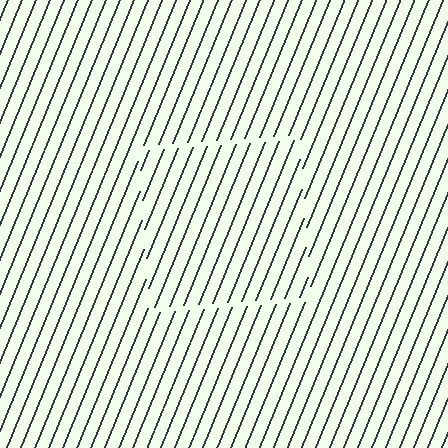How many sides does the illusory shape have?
4 sides — the line-ends trace a square.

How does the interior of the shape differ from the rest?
The interior of the shape contains the same grating, shifted by half a period — the contour is defined by the phase discontinuity where line-ends from the inner and outer gratings abut.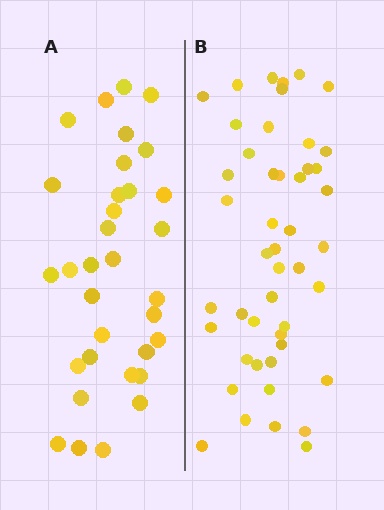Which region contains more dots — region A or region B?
Region B (the right region) has more dots.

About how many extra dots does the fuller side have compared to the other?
Region B has approximately 15 more dots than region A.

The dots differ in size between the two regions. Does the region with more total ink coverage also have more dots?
No. Region A has more total ink coverage because its dots are larger, but region B actually contains more individual dots. Total area can be misleading — the number of items is what matters here.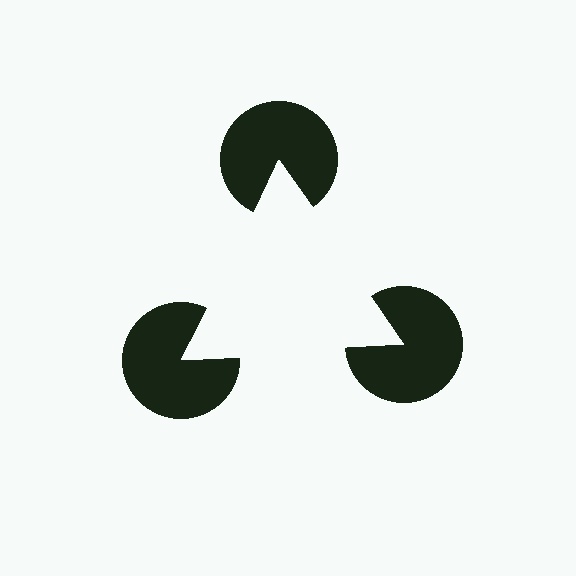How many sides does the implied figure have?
3 sides.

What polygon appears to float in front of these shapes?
An illusory triangle — its edges are inferred from the aligned wedge cuts in the pac-man discs, not physically drawn.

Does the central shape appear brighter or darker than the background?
It typically appears slightly brighter than the background, even though no actual brightness change is drawn.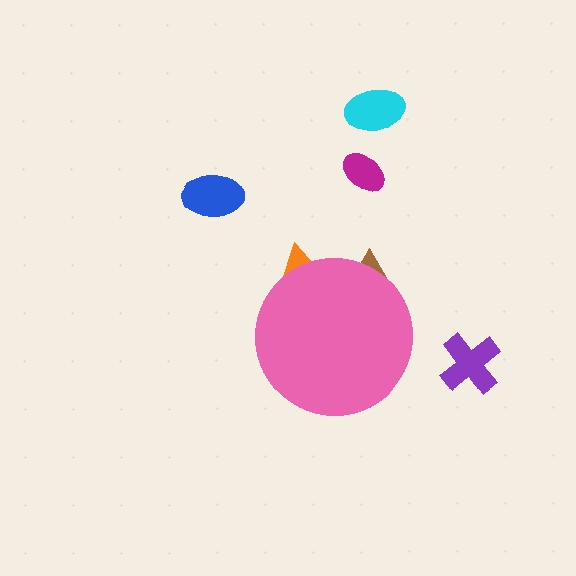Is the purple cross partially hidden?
No, the purple cross is fully visible.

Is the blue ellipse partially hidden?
No, the blue ellipse is fully visible.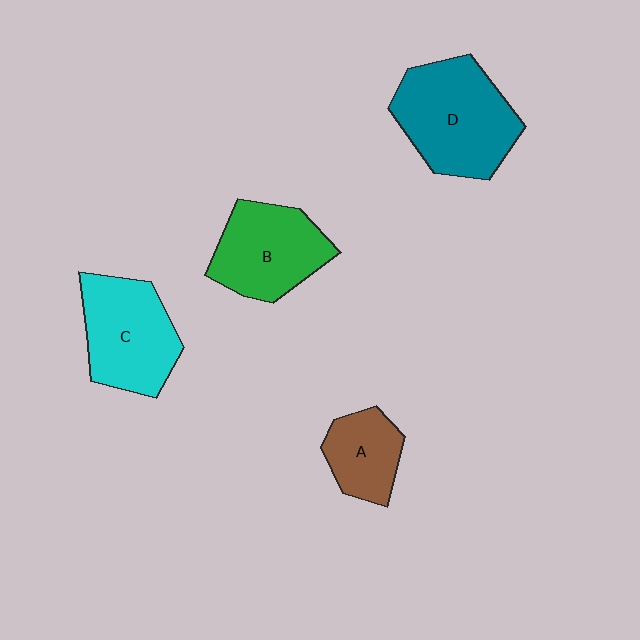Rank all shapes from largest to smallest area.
From largest to smallest: D (teal), C (cyan), B (green), A (brown).